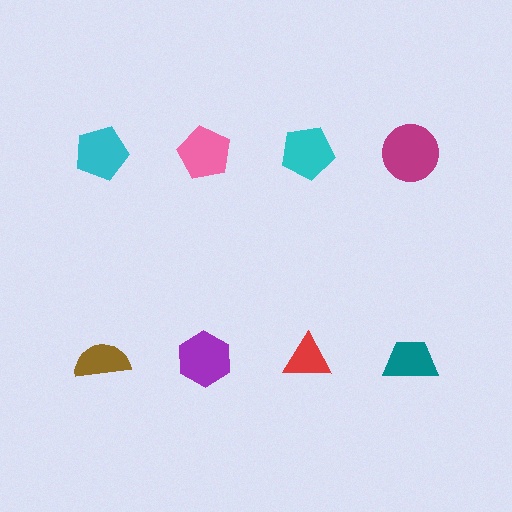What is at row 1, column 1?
A cyan pentagon.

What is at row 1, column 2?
A pink pentagon.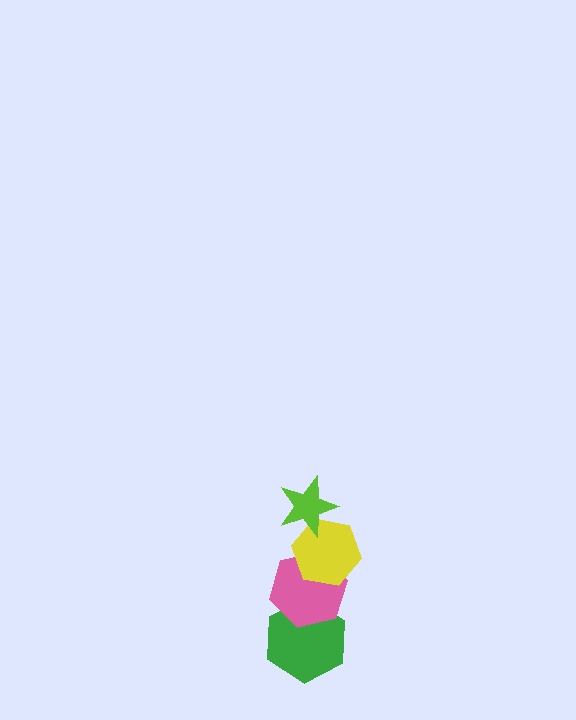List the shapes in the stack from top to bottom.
From top to bottom: the lime star, the yellow hexagon, the pink hexagon, the green hexagon.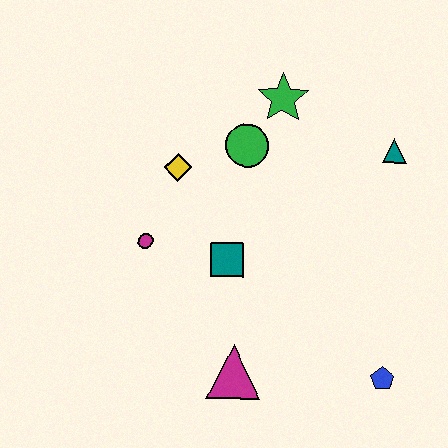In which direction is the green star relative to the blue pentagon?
The green star is above the blue pentagon.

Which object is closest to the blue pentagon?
The magenta triangle is closest to the blue pentagon.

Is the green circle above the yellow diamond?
Yes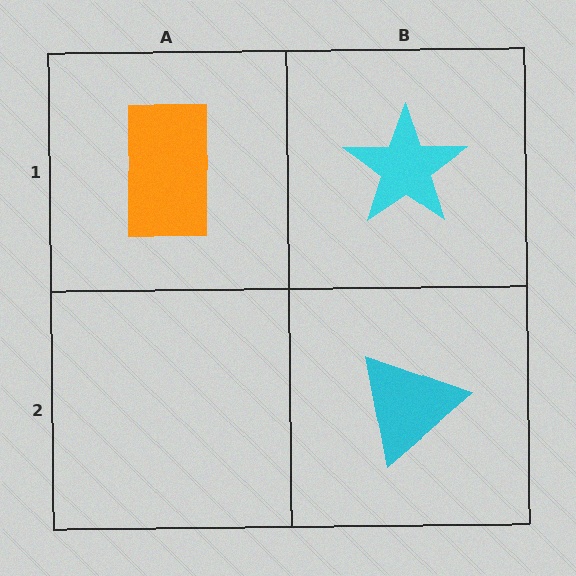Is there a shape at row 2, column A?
No, that cell is empty.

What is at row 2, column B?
A cyan triangle.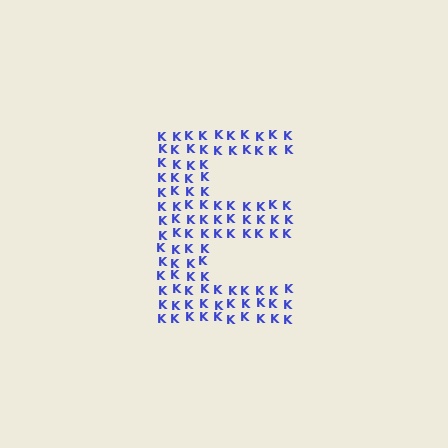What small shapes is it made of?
It is made of small letter K's.